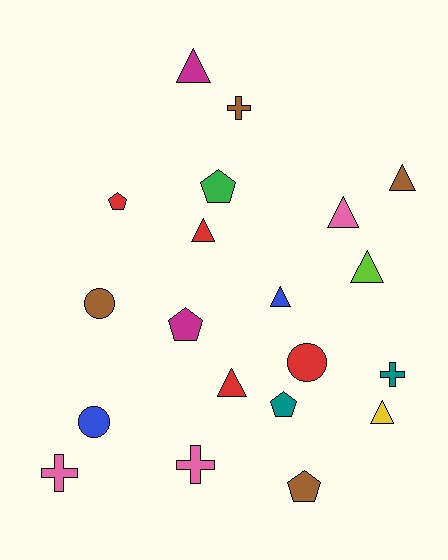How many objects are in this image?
There are 20 objects.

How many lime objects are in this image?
There is 1 lime object.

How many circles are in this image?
There are 3 circles.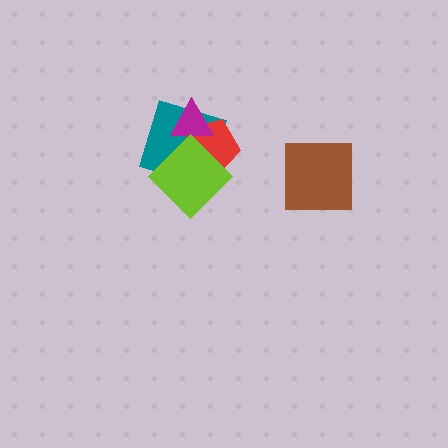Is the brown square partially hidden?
No, no other shape covers it.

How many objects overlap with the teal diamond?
3 objects overlap with the teal diamond.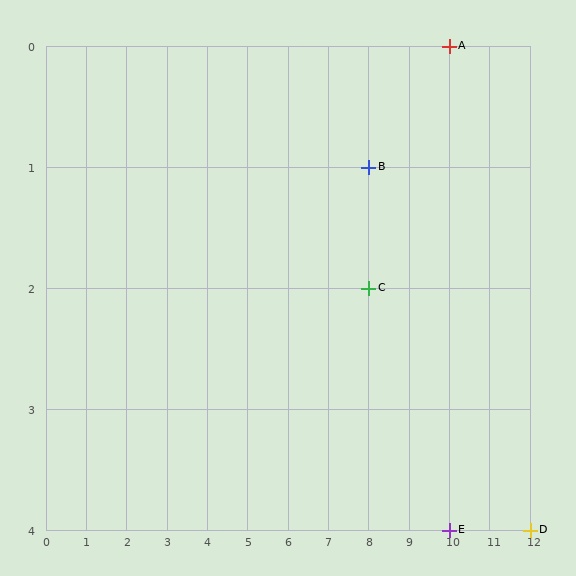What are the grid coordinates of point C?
Point C is at grid coordinates (8, 2).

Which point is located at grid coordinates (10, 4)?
Point E is at (10, 4).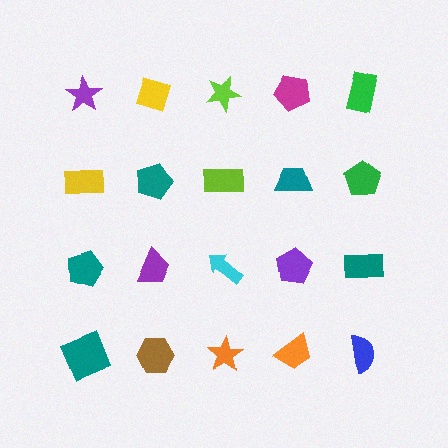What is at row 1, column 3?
A lime star.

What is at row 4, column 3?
An orange star.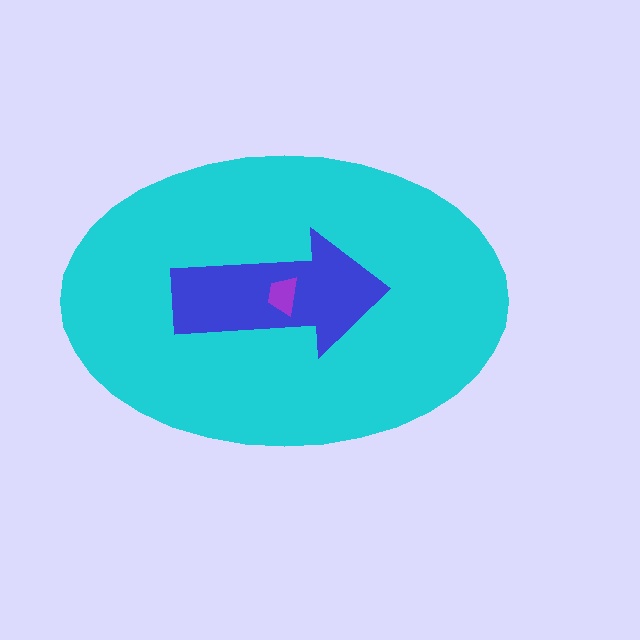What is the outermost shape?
The cyan ellipse.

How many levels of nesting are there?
3.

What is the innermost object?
The purple trapezoid.